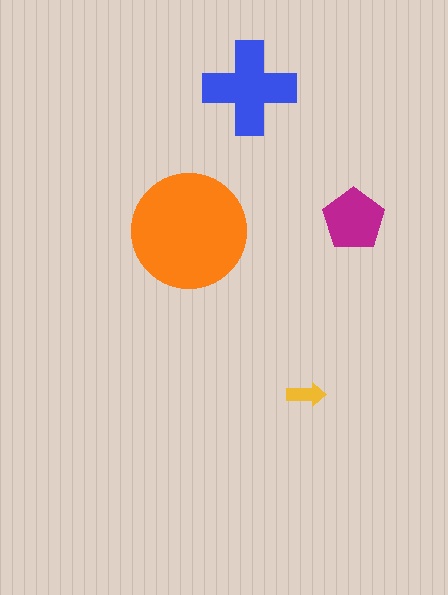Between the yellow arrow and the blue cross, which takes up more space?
The blue cross.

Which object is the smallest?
The yellow arrow.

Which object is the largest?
The orange circle.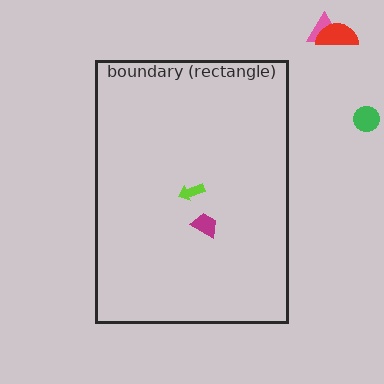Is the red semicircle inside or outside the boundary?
Outside.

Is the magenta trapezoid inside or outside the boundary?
Inside.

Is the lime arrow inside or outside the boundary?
Inside.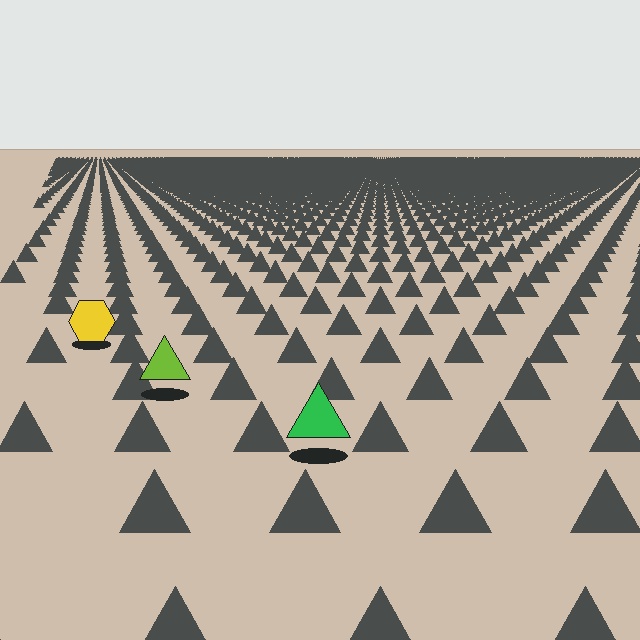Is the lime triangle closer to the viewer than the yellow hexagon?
Yes. The lime triangle is closer — you can tell from the texture gradient: the ground texture is coarser near it.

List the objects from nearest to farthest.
From nearest to farthest: the green triangle, the lime triangle, the yellow hexagon.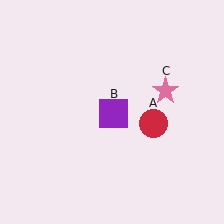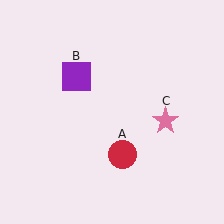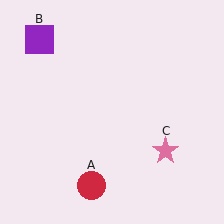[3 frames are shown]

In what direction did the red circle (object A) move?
The red circle (object A) moved down and to the left.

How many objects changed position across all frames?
3 objects changed position: red circle (object A), purple square (object B), pink star (object C).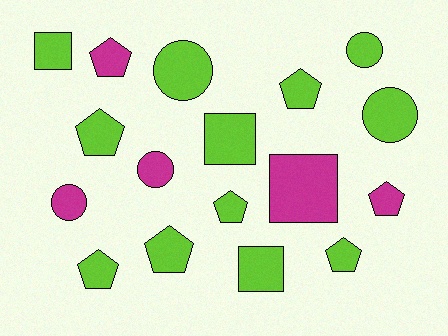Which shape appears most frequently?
Pentagon, with 8 objects.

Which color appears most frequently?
Lime, with 12 objects.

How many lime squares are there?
There are 3 lime squares.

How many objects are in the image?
There are 17 objects.